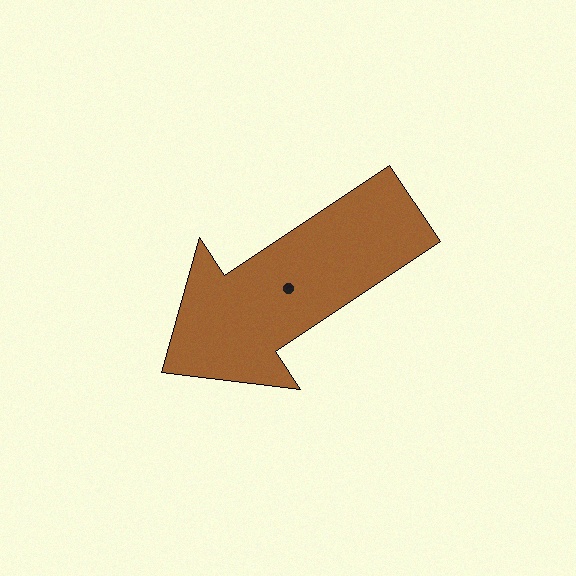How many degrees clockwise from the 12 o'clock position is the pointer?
Approximately 236 degrees.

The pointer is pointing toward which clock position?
Roughly 8 o'clock.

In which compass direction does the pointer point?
Southwest.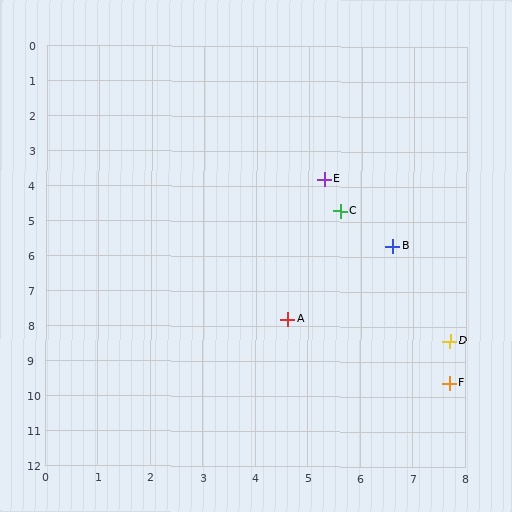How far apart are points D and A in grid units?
Points D and A are about 3.2 grid units apart.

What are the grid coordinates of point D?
Point D is at approximately (7.7, 8.4).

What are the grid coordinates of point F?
Point F is at approximately (7.7, 9.6).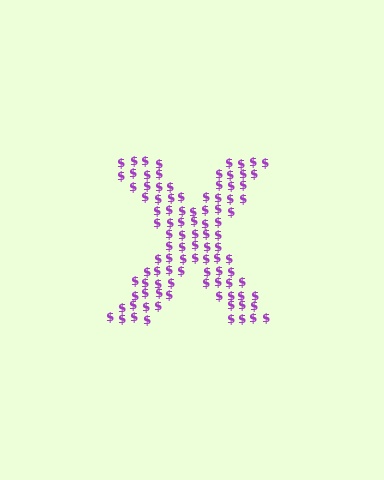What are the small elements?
The small elements are dollar signs.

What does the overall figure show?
The overall figure shows the letter X.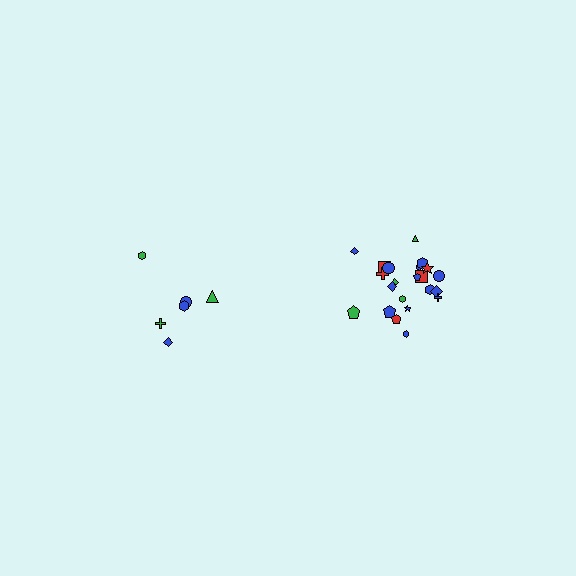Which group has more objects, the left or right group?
The right group.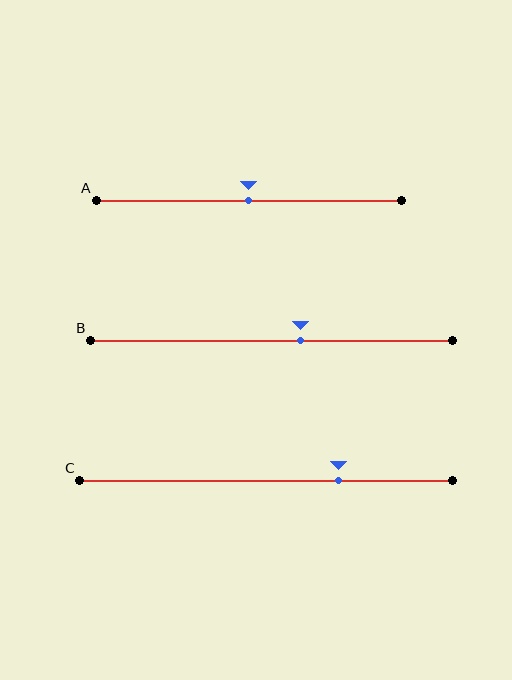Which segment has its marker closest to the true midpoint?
Segment A has its marker closest to the true midpoint.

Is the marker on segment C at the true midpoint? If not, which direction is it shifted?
No, the marker on segment C is shifted to the right by about 19% of the segment length.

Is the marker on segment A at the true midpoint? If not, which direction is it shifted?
Yes, the marker on segment A is at the true midpoint.